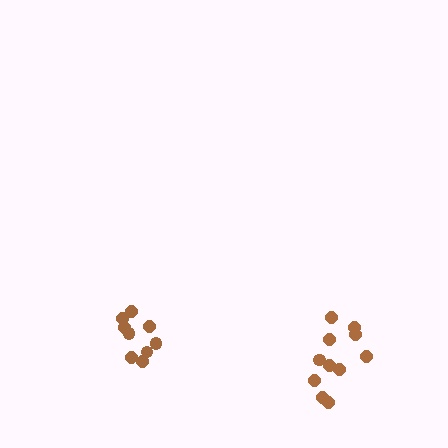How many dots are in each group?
Group 1: 11 dots, Group 2: 9 dots (20 total).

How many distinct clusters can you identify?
There are 2 distinct clusters.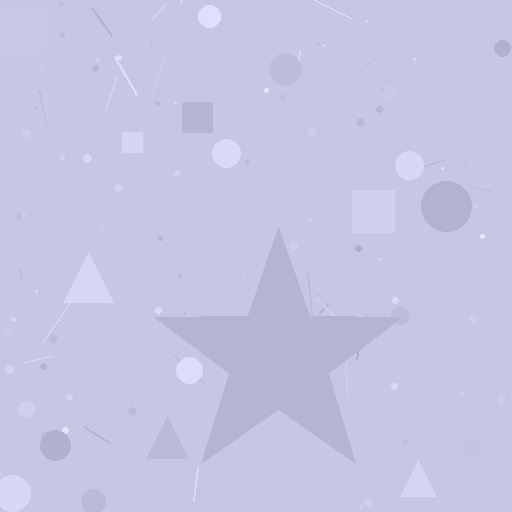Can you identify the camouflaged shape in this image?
The camouflaged shape is a star.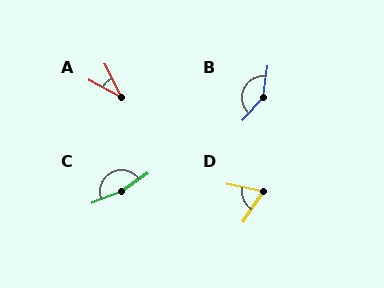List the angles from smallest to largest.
A (36°), D (67°), B (145°), C (167°).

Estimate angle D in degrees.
Approximately 67 degrees.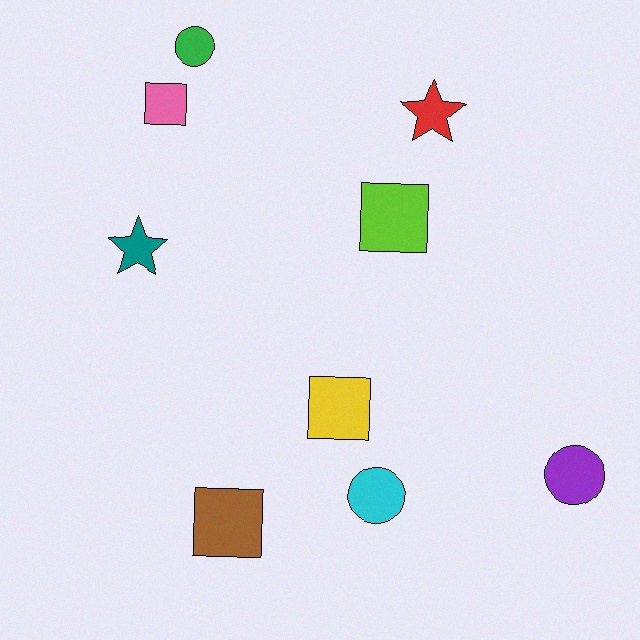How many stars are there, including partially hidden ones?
There are 2 stars.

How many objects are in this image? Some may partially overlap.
There are 9 objects.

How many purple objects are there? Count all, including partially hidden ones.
There is 1 purple object.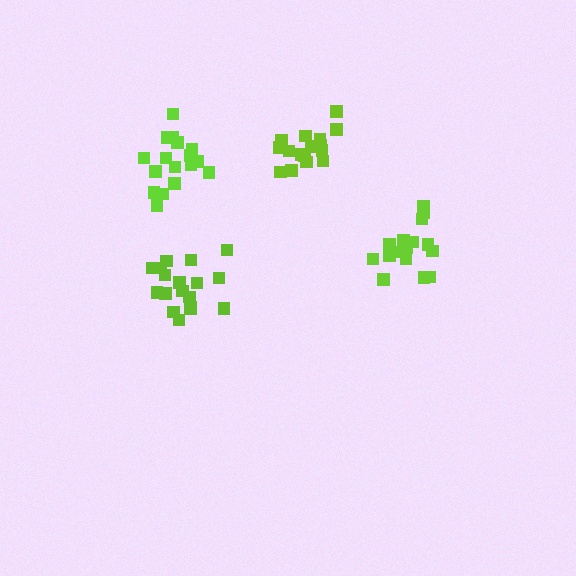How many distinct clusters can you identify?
There are 4 distinct clusters.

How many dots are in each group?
Group 1: 18 dots, Group 2: 16 dots, Group 3: 17 dots, Group 4: 17 dots (68 total).